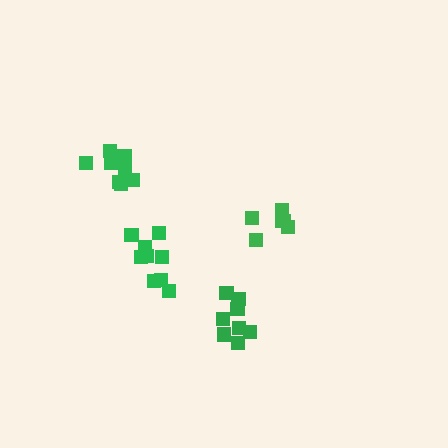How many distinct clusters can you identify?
There are 4 distinct clusters.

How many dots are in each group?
Group 1: 11 dots, Group 2: 6 dots, Group 3: 9 dots, Group 4: 8 dots (34 total).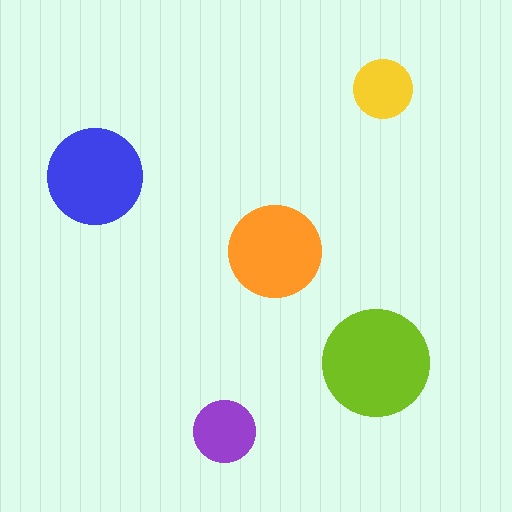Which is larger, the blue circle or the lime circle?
The lime one.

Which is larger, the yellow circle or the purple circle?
The purple one.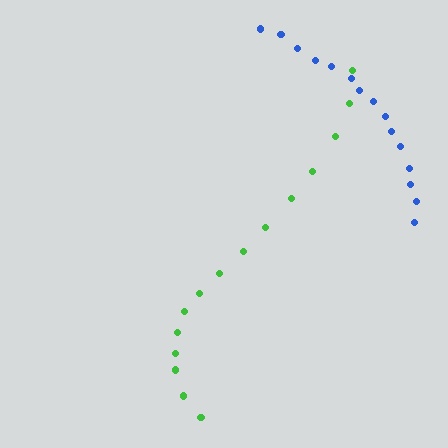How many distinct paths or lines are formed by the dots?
There are 2 distinct paths.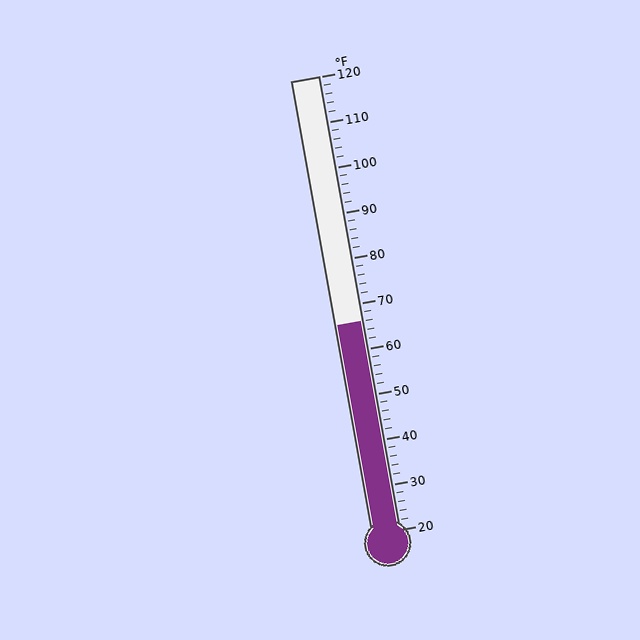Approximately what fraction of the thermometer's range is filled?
The thermometer is filled to approximately 45% of its range.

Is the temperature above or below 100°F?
The temperature is below 100°F.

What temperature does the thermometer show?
The thermometer shows approximately 66°F.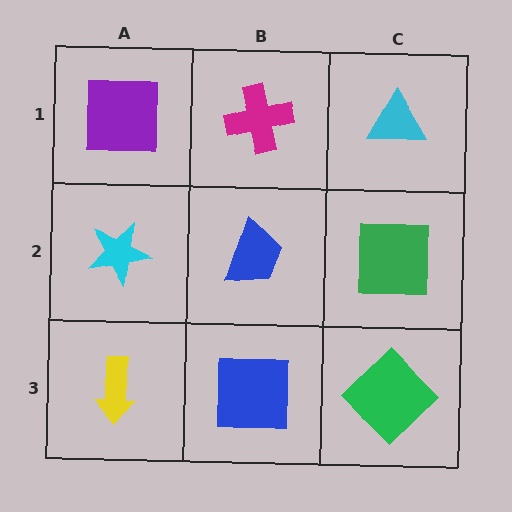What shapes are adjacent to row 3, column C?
A green square (row 2, column C), a blue square (row 3, column B).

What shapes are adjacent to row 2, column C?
A cyan triangle (row 1, column C), a green diamond (row 3, column C), a blue trapezoid (row 2, column B).